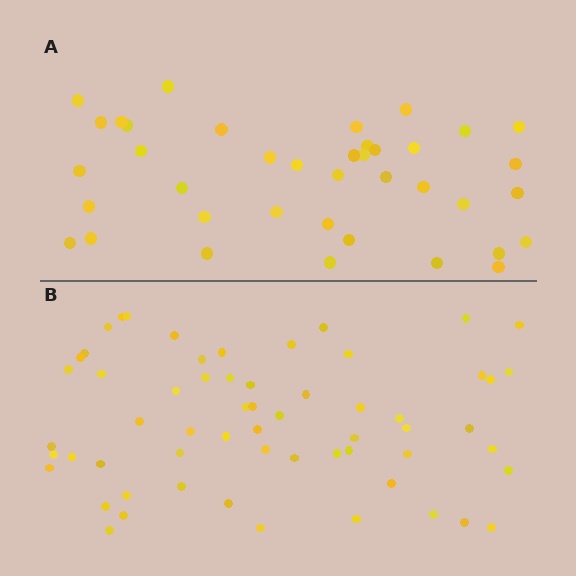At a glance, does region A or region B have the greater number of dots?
Region B (the bottom region) has more dots.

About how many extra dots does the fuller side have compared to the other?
Region B has approximately 20 more dots than region A.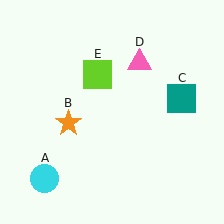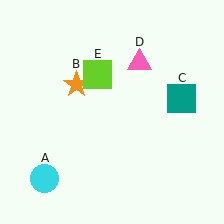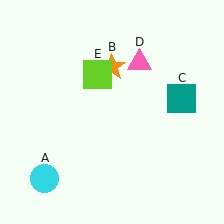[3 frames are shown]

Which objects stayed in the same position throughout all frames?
Cyan circle (object A) and teal square (object C) and pink triangle (object D) and lime square (object E) remained stationary.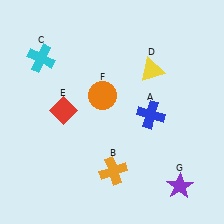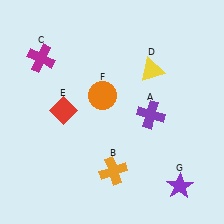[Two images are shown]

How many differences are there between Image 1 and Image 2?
There are 2 differences between the two images.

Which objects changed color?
A changed from blue to purple. C changed from cyan to magenta.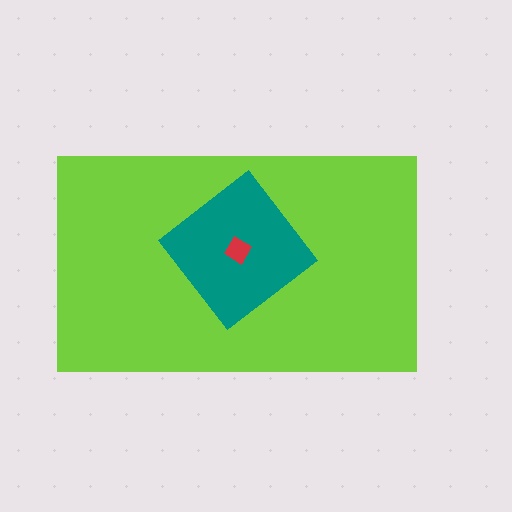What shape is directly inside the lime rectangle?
The teal diamond.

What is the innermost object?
The red diamond.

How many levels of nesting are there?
3.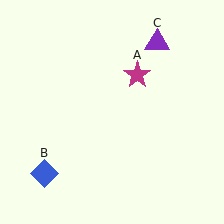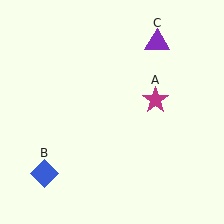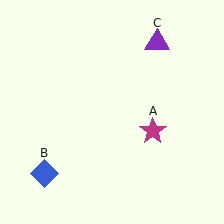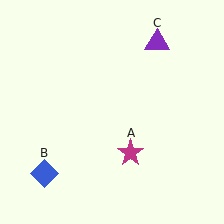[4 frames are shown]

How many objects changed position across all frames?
1 object changed position: magenta star (object A).